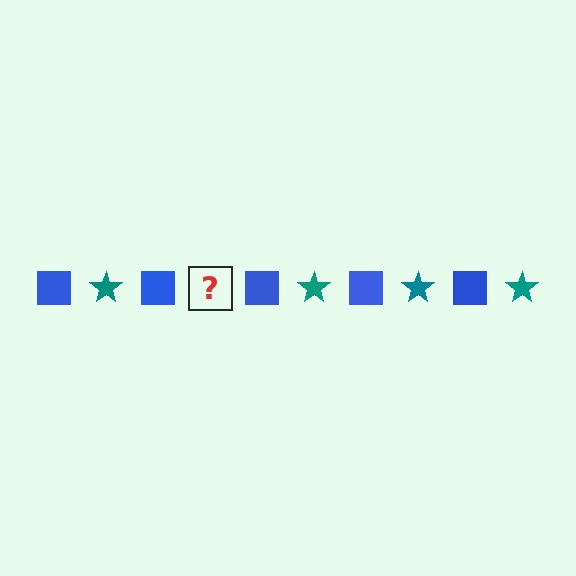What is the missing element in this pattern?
The missing element is a teal star.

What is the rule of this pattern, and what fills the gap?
The rule is that the pattern alternates between blue square and teal star. The gap should be filled with a teal star.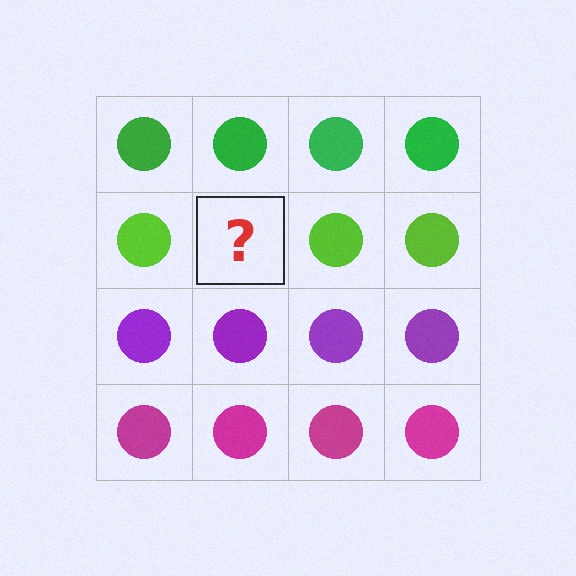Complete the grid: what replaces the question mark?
The question mark should be replaced with a lime circle.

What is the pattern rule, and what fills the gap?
The rule is that each row has a consistent color. The gap should be filled with a lime circle.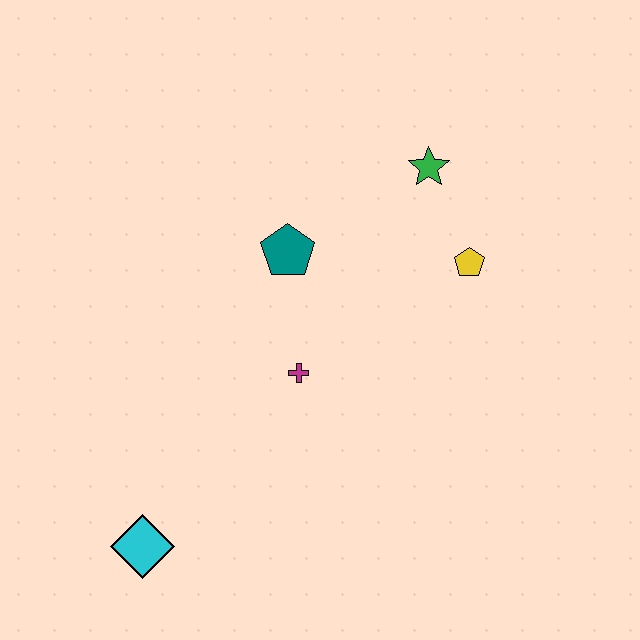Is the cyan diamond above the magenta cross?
No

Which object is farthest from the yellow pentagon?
The cyan diamond is farthest from the yellow pentagon.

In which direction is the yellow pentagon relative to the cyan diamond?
The yellow pentagon is to the right of the cyan diamond.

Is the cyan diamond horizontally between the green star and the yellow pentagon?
No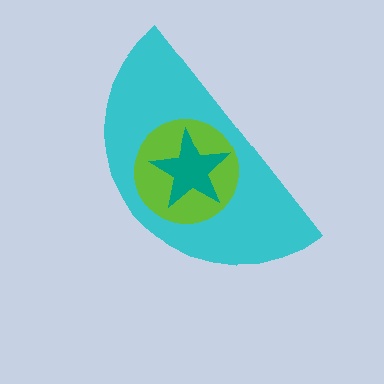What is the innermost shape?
The teal star.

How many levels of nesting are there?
3.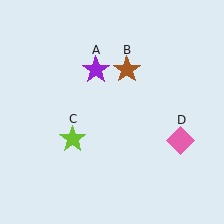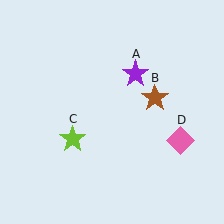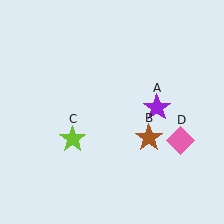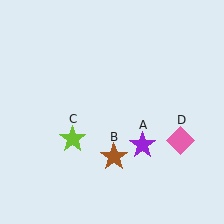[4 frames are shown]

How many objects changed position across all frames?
2 objects changed position: purple star (object A), brown star (object B).